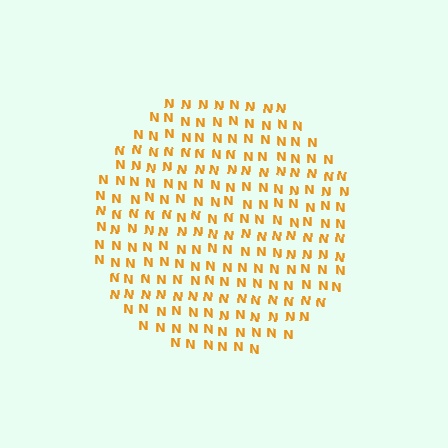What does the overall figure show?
The overall figure shows a circle.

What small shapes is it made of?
It is made of small letter N's.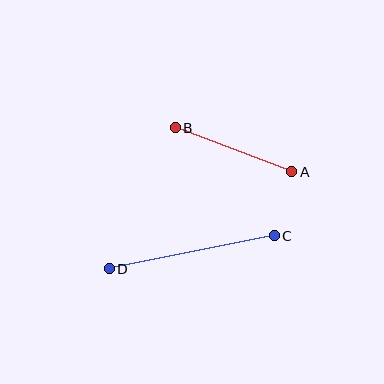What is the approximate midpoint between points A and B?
The midpoint is at approximately (233, 150) pixels.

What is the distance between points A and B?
The distance is approximately 125 pixels.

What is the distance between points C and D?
The distance is approximately 168 pixels.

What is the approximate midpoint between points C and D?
The midpoint is at approximately (192, 252) pixels.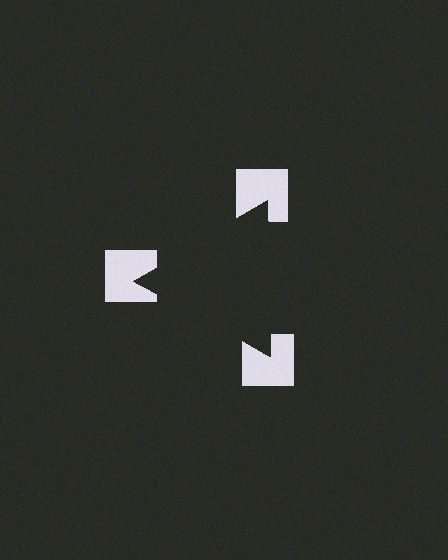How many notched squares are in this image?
There are 3 — one at each vertex of the illusory triangle.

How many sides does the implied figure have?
3 sides.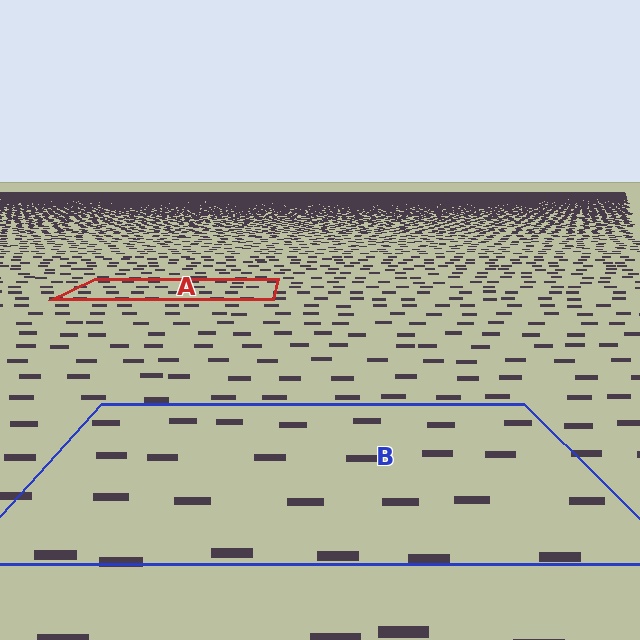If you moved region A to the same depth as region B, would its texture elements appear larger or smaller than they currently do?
They would appear larger. At a closer depth, the same texture elements are projected at a bigger on-screen size.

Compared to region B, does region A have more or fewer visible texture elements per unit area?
Region A has more texture elements per unit area — they are packed more densely because it is farther away.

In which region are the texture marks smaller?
The texture marks are smaller in region A, because it is farther away.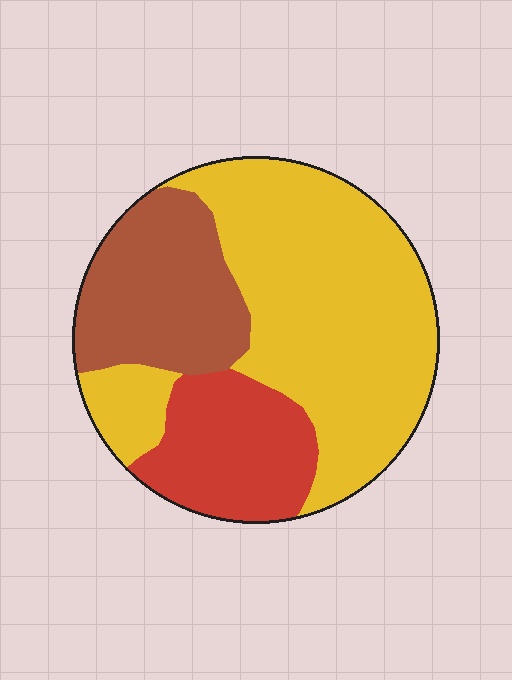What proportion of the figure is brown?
Brown covers roughly 25% of the figure.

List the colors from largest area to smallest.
From largest to smallest: yellow, brown, red.